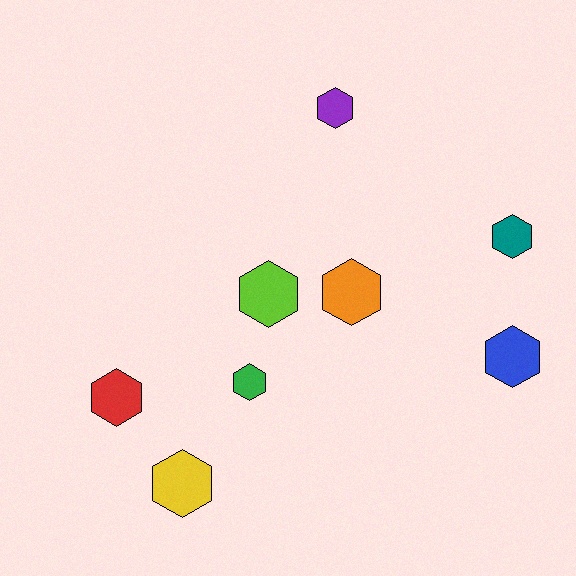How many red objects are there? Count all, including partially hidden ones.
There is 1 red object.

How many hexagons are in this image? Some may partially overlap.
There are 8 hexagons.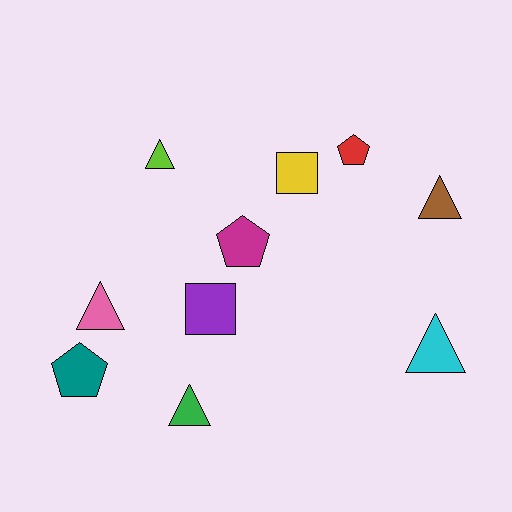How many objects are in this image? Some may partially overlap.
There are 10 objects.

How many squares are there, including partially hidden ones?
There are 2 squares.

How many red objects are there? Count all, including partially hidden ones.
There is 1 red object.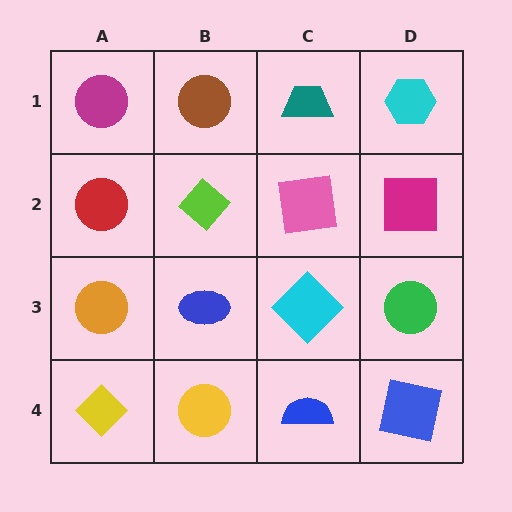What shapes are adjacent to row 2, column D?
A cyan hexagon (row 1, column D), a green circle (row 3, column D), a pink square (row 2, column C).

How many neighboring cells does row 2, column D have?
3.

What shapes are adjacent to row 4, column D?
A green circle (row 3, column D), a blue semicircle (row 4, column C).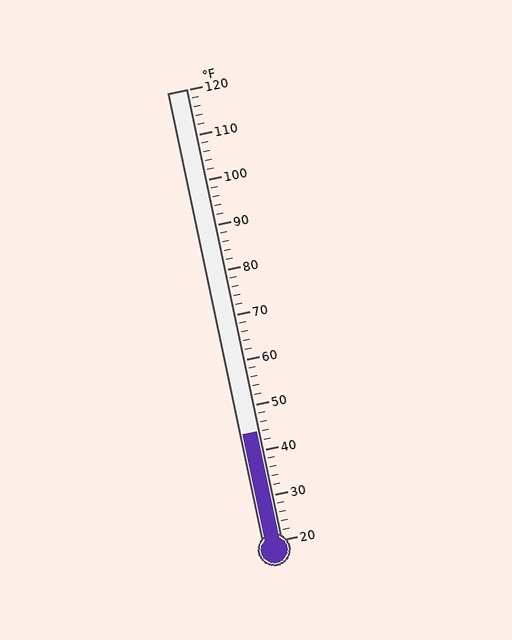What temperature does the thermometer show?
The thermometer shows approximately 44°F.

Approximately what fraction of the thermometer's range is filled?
The thermometer is filled to approximately 25% of its range.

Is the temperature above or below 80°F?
The temperature is below 80°F.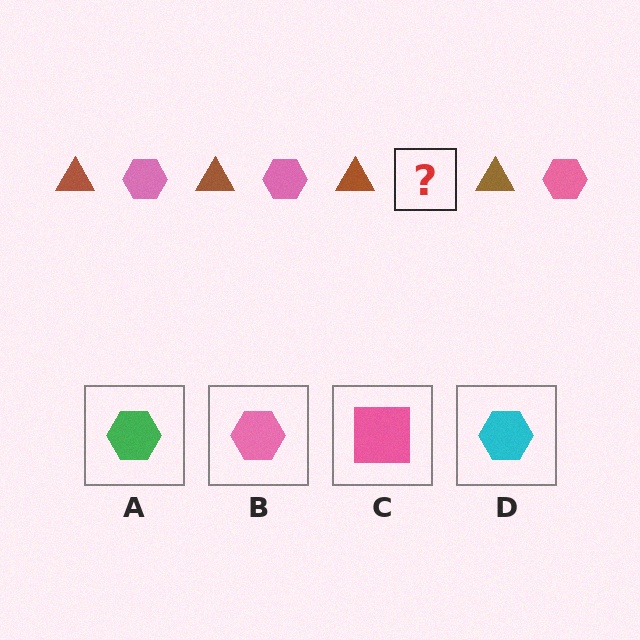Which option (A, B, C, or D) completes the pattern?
B.